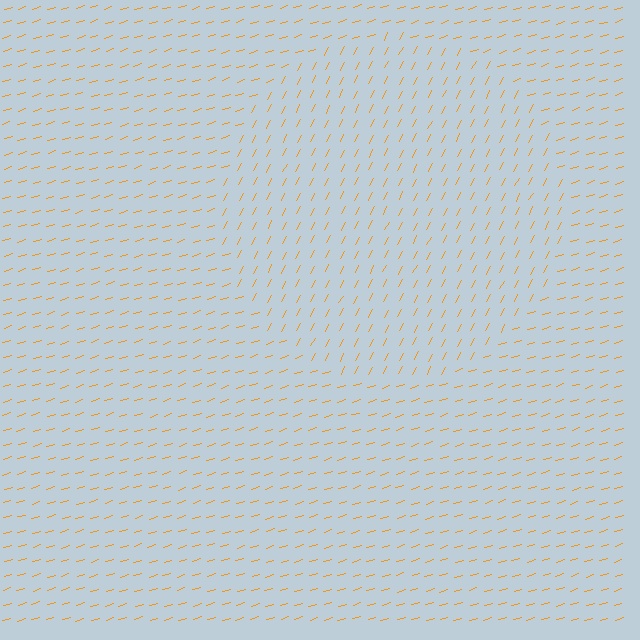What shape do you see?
I see a circle.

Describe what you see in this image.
The image is filled with small orange line segments. A circle region in the image has lines oriented differently from the surrounding lines, creating a visible texture boundary.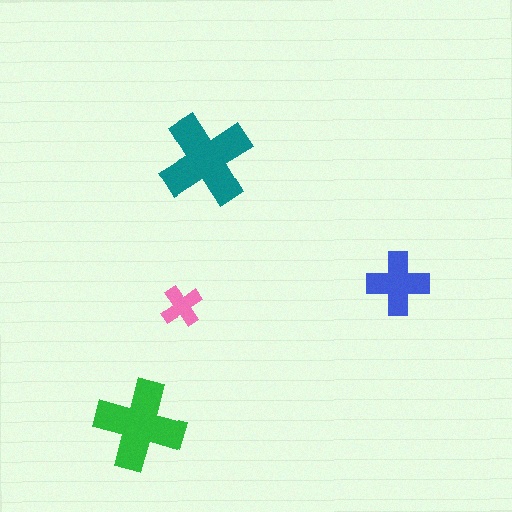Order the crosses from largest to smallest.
the teal one, the green one, the blue one, the pink one.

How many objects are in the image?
There are 4 objects in the image.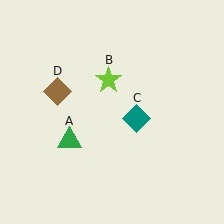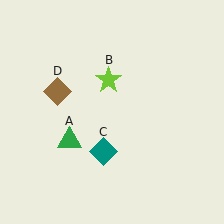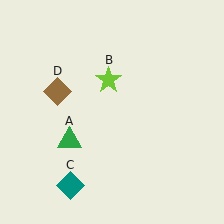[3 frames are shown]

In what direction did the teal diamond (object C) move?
The teal diamond (object C) moved down and to the left.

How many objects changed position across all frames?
1 object changed position: teal diamond (object C).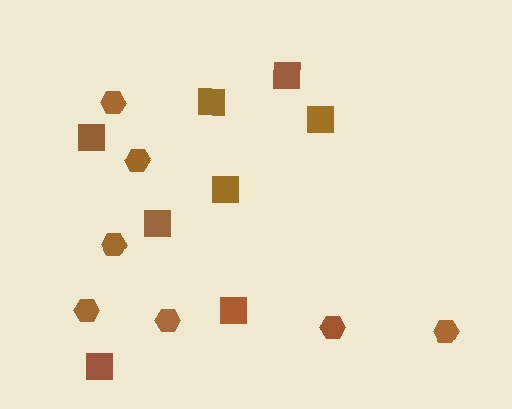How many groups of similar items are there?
There are 2 groups: one group of squares (8) and one group of hexagons (7).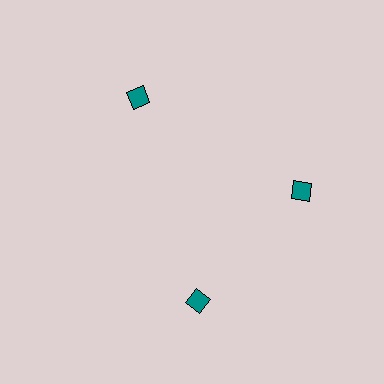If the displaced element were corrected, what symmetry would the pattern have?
It would have 3-fold rotational symmetry — the pattern would map onto itself every 120 degrees.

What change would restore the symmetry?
The symmetry would be restored by rotating it back into even spacing with its neighbors so that all 3 diamonds sit at equal angles and equal distance from the center.